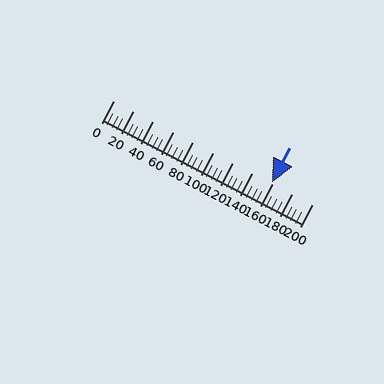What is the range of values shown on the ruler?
The ruler shows values from 0 to 200.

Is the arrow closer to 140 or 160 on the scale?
The arrow is closer to 160.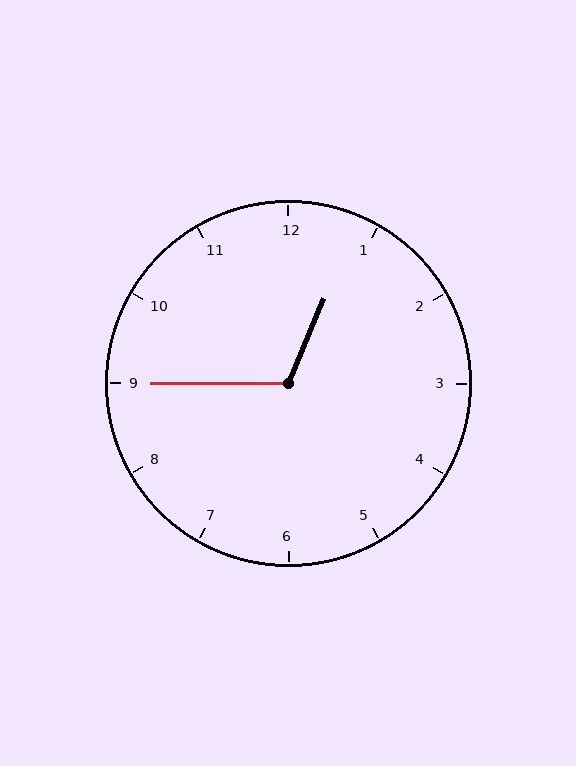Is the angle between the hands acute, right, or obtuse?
It is obtuse.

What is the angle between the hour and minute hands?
Approximately 112 degrees.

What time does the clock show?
12:45.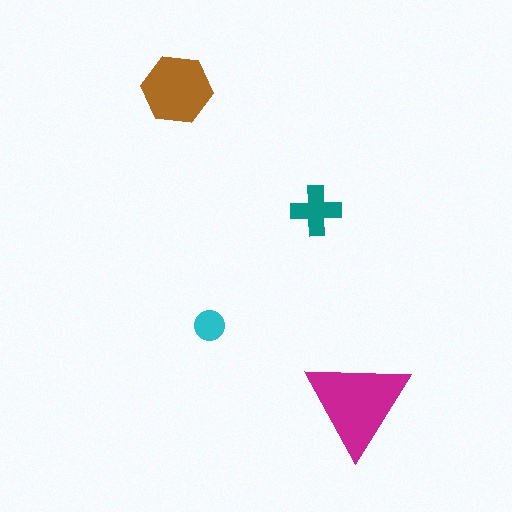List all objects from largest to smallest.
The magenta triangle, the brown hexagon, the teal cross, the cyan circle.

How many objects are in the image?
There are 4 objects in the image.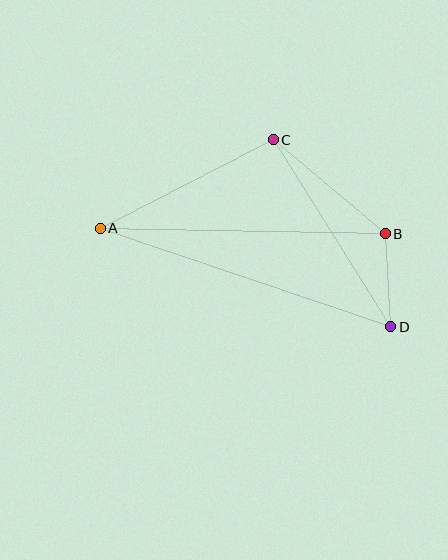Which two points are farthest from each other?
Points A and D are farthest from each other.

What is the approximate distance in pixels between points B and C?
The distance between B and C is approximately 146 pixels.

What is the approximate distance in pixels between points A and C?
The distance between A and C is approximately 194 pixels.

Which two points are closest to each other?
Points B and D are closest to each other.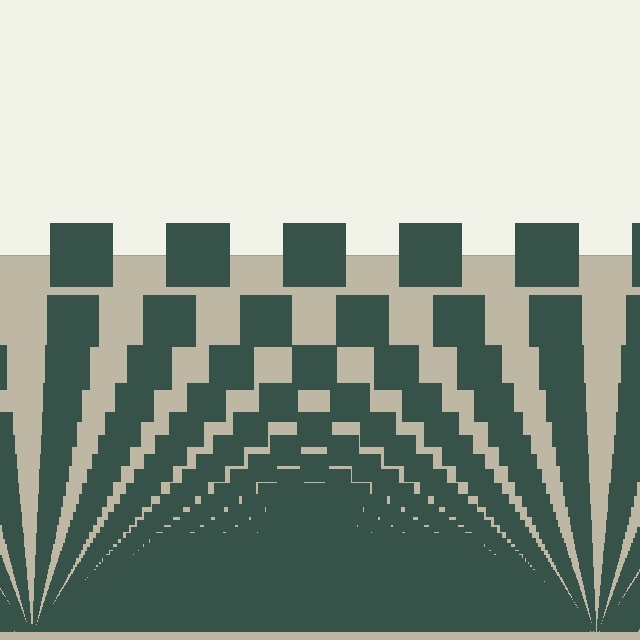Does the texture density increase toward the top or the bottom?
Density increases toward the bottom.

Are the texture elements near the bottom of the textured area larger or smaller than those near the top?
Smaller. The gradient is inverted — elements near the bottom are smaller and denser.